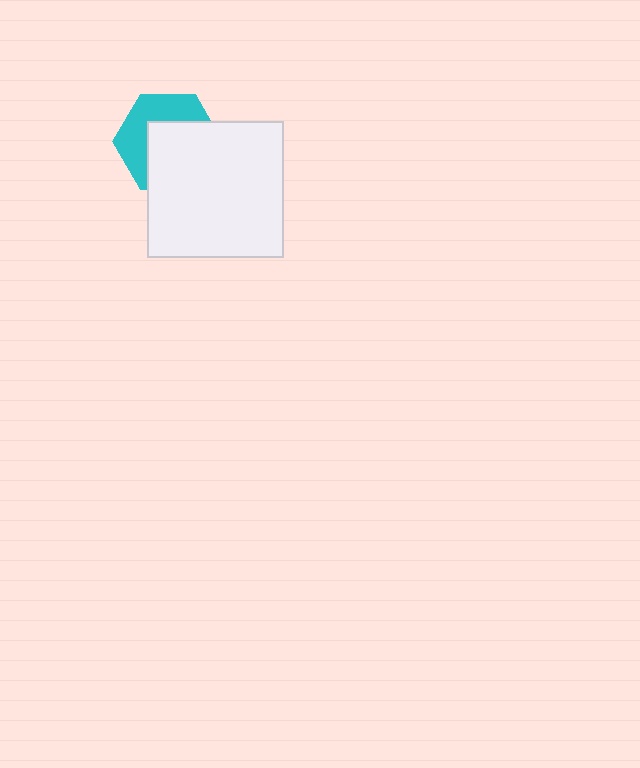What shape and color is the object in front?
The object in front is a white square.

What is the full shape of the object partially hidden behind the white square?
The partially hidden object is a cyan hexagon.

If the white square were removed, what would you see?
You would see the complete cyan hexagon.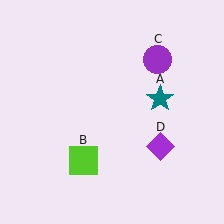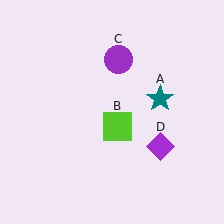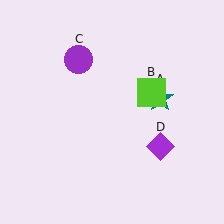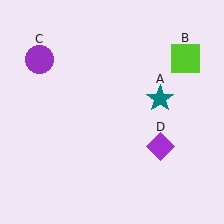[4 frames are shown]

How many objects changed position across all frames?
2 objects changed position: lime square (object B), purple circle (object C).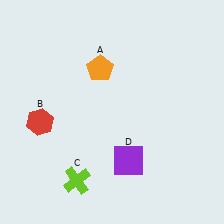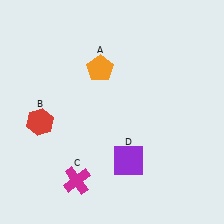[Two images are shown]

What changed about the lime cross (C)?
In Image 1, C is lime. In Image 2, it changed to magenta.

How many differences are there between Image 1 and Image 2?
There is 1 difference between the two images.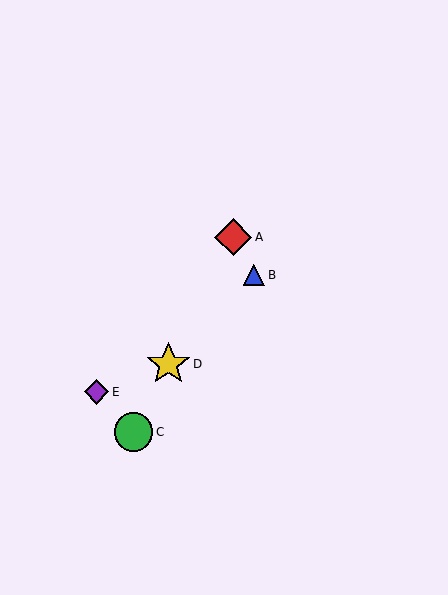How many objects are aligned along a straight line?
3 objects (A, C, D) are aligned along a straight line.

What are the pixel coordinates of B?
Object B is at (254, 275).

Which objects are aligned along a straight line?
Objects A, C, D are aligned along a straight line.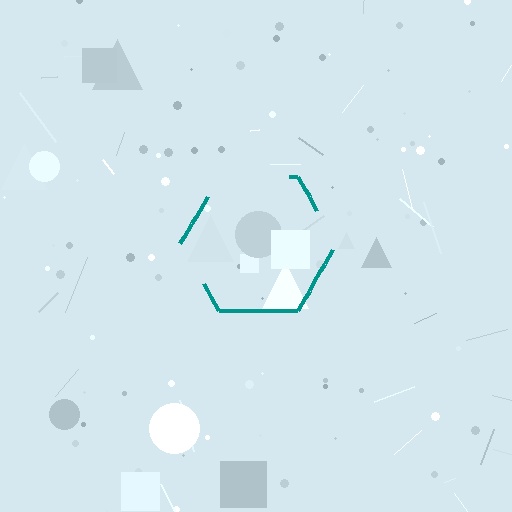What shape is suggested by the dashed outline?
The dashed outline suggests a hexagon.